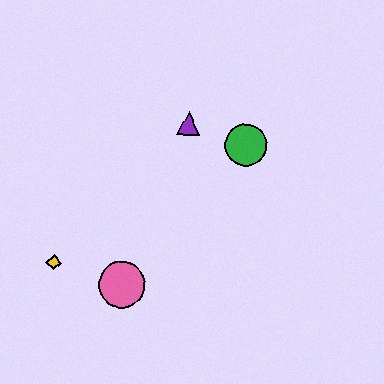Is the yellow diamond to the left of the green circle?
Yes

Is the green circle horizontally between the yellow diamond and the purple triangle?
No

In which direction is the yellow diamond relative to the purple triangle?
The yellow diamond is below the purple triangle.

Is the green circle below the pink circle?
No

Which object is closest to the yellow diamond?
The pink circle is closest to the yellow diamond.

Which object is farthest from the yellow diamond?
The green circle is farthest from the yellow diamond.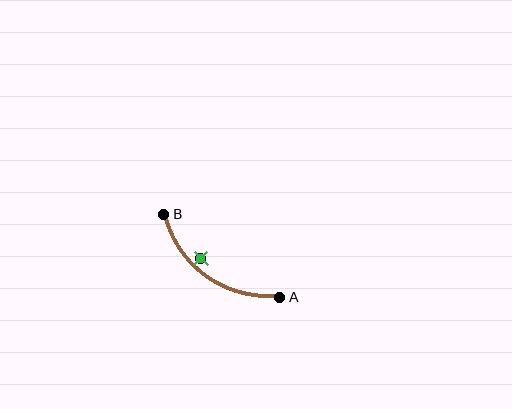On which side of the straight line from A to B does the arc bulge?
The arc bulges below and to the left of the straight line connecting A and B.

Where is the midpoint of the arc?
The arc midpoint is the point on the curve farthest from the straight line joining A and B. It sits below and to the left of that line.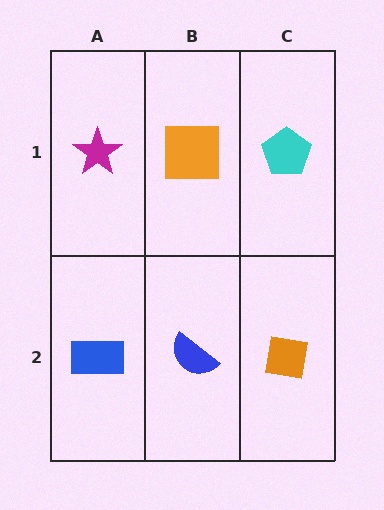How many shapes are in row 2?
3 shapes.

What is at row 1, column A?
A magenta star.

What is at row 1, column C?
A cyan pentagon.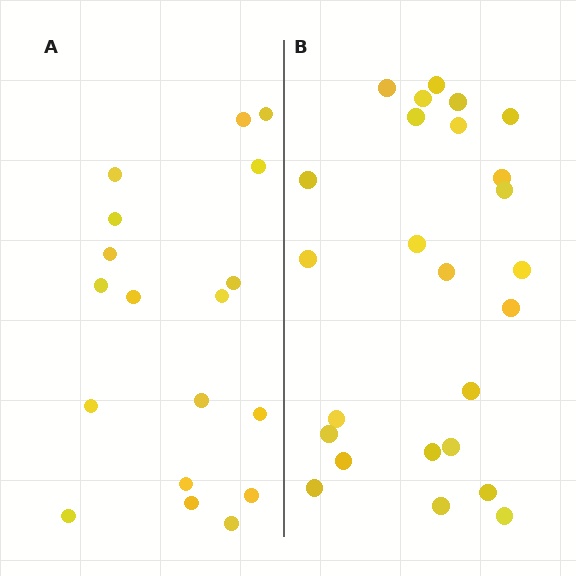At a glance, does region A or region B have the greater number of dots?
Region B (the right region) has more dots.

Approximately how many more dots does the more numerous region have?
Region B has roughly 8 or so more dots than region A.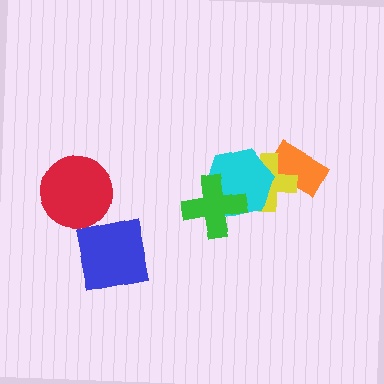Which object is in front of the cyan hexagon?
The green cross is in front of the cyan hexagon.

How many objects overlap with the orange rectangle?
1 object overlaps with the orange rectangle.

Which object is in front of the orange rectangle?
The yellow cross is in front of the orange rectangle.